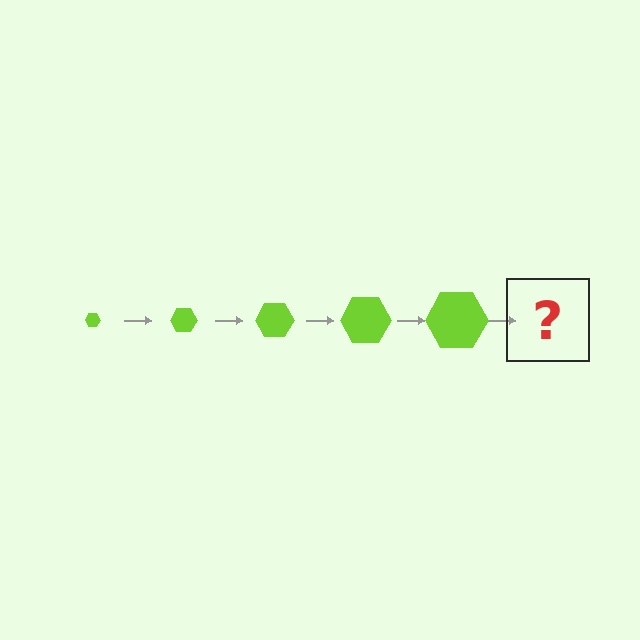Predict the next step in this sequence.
The next step is a lime hexagon, larger than the previous one.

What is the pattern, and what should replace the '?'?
The pattern is that the hexagon gets progressively larger each step. The '?' should be a lime hexagon, larger than the previous one.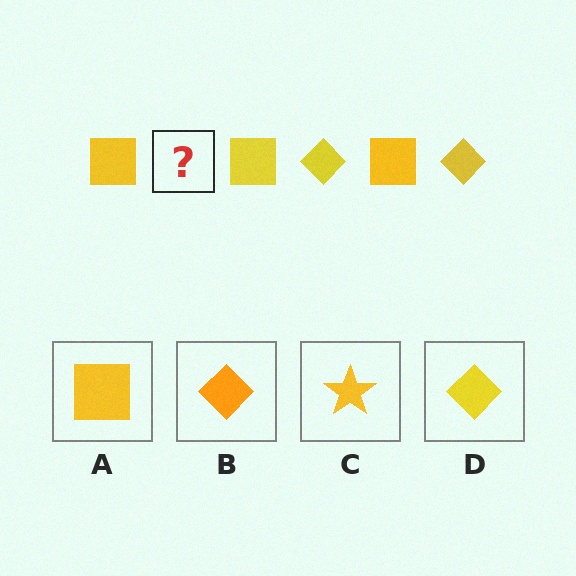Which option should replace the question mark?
Option D.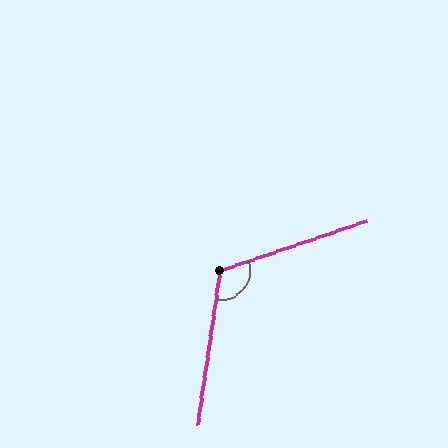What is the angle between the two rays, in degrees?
Approximately 117 degrees.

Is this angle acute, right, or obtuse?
It is obtuse.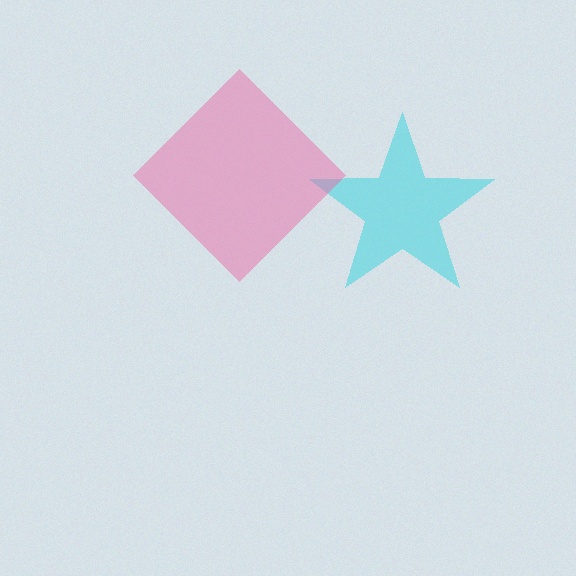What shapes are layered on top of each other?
The layered shapes are: a cyan star, a pink diamond.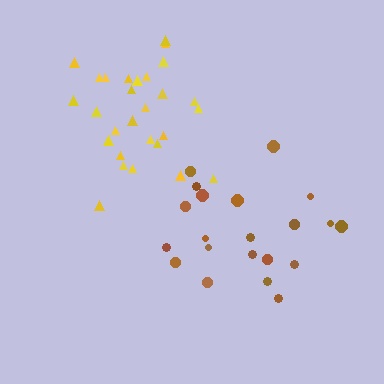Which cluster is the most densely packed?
Yellow.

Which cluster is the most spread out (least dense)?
Brown.